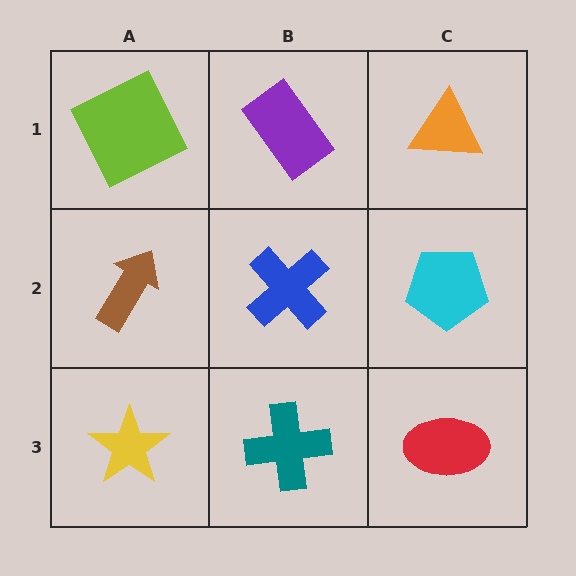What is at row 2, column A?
A brown arrow.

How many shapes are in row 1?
3 shapes.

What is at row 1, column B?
A purple rectangle.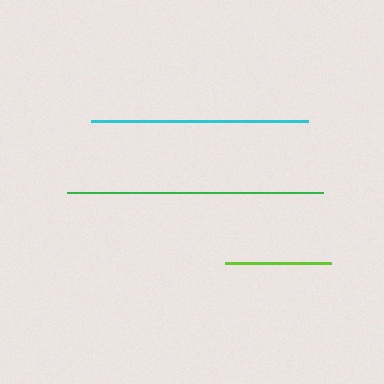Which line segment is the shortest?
The lime line is the shortest at approximately 105 pixels.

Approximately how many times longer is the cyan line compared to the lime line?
The cyan line is approximately 2.1 times the length of the lime line.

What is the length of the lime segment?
The lime segment is approximately 105 pixels long.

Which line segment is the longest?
The green line is the longest at approximately 257 pixels.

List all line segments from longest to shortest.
From longest to shortest: green, cyan, lime.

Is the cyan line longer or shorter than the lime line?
The cyan line is longer than the lime line.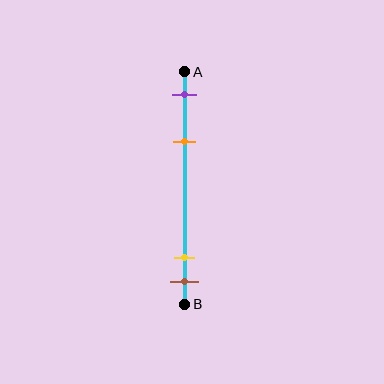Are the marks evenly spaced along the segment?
No, the marks are not evenly spaced.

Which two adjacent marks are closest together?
The yellow and brown marks are the closest adjacent pair.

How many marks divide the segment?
There are 4 marks dividing the segment.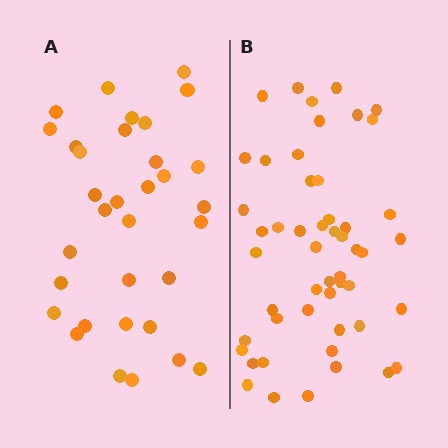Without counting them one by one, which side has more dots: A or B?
Region B (the right region) has more dots.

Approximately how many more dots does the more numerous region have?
Region B has approximately 20 more dots than region A.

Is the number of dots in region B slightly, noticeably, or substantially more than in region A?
Region B has substantially more. The ratio is roughly 1.5 to 1.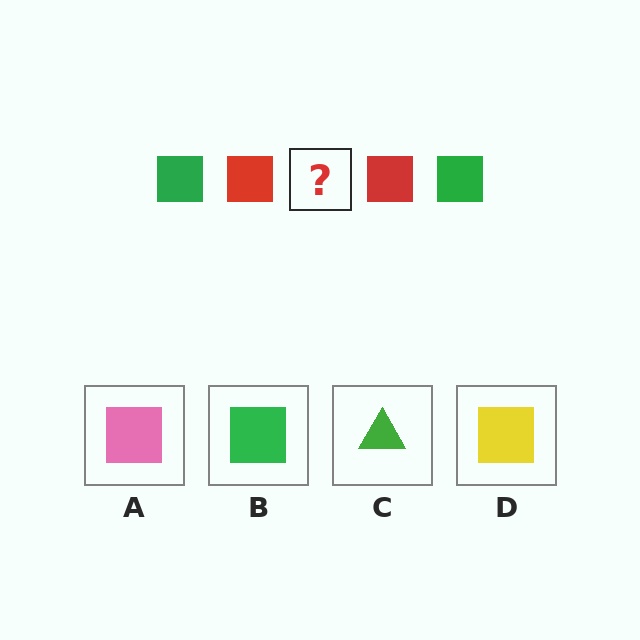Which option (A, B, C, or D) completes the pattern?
B.